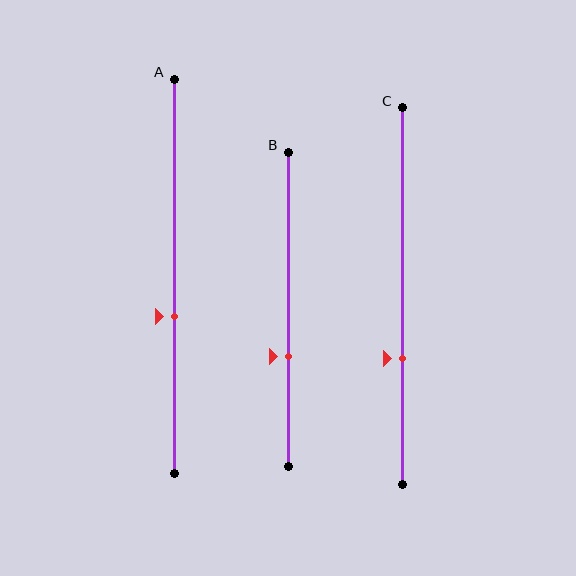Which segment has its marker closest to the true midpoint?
Segment A has its marker closest to the true midpoint.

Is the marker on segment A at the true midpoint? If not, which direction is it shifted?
No, the marker on segment A is shifted downward by about 10% of the segment length.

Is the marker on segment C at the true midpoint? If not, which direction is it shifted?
No, the marker on segment C is shifted downward by about 17% of the segment length.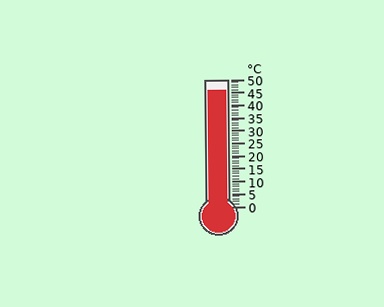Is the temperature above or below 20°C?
The temperature is above 20°C.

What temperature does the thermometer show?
The thermometer shows approximately 46°C.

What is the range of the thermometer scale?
The thermometer scale ranges from 0°C to 50°C.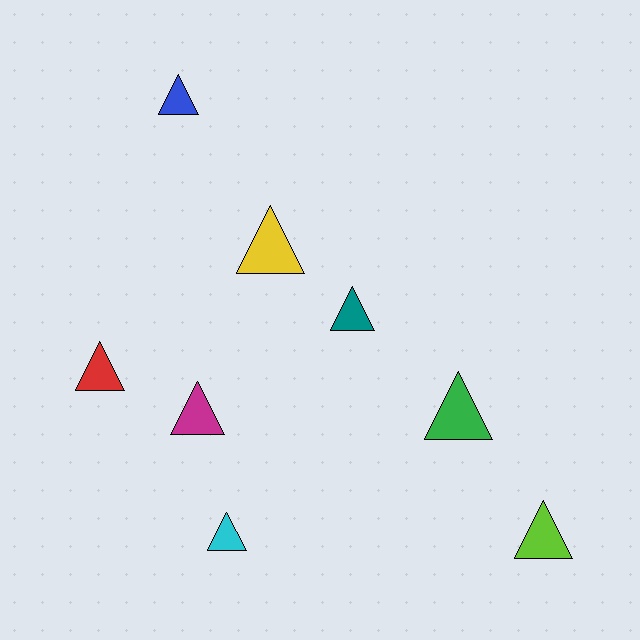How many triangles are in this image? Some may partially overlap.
There are 8 triangles.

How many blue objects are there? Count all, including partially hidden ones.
There is 1 blue object.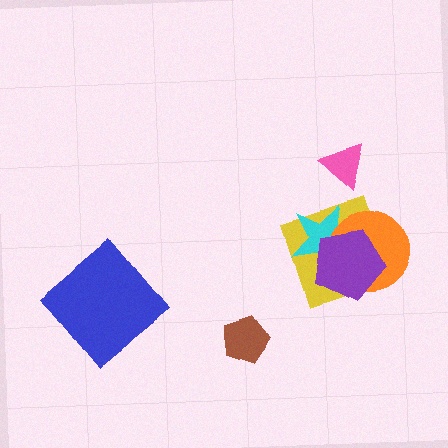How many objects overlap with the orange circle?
3 objects overlap with the orange circle.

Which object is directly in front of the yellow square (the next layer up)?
The cyan star is directly in front of the yellow square.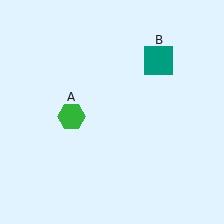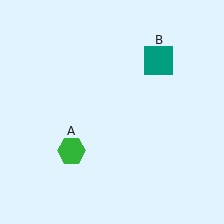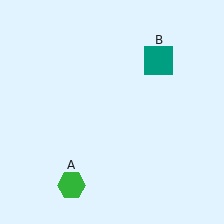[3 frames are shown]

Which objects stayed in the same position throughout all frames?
Teal square (object B) remained stationary.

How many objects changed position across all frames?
1 object changed position: green hexagon (object A).